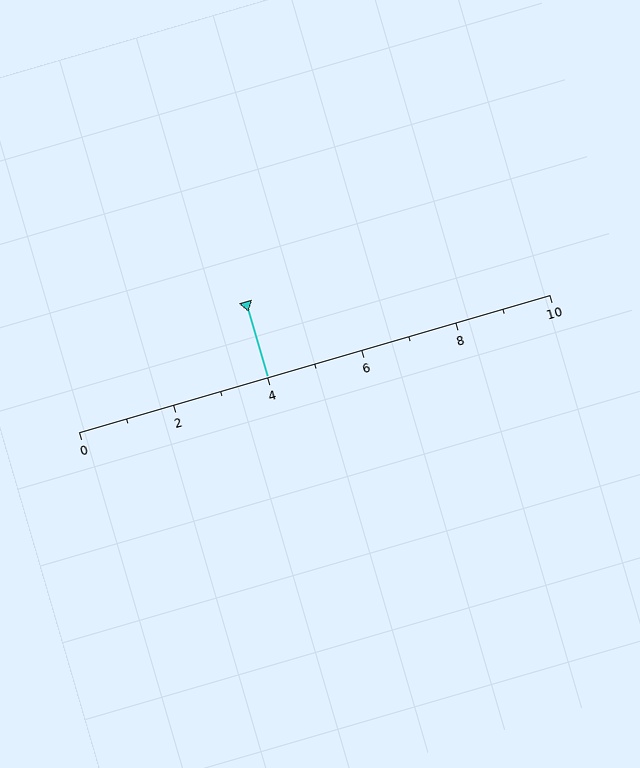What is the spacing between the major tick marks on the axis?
The major ticks are spaced 2 apart.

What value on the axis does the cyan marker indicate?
The marker indicates approximately 4.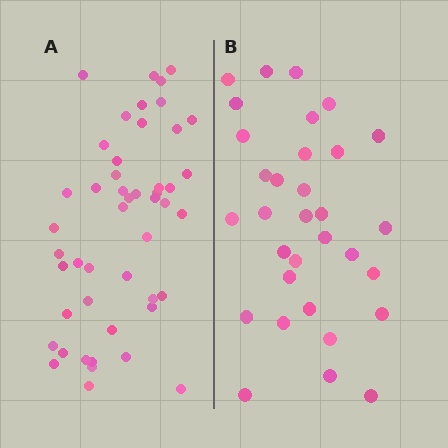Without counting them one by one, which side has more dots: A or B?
Region A (the left region) has more dots.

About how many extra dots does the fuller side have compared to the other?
Region A has approximately 15 more dots than region B.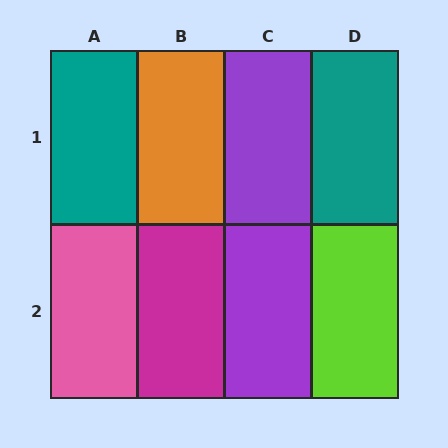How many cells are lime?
1 cell is lime.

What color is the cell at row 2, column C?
Purple.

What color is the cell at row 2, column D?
Lime.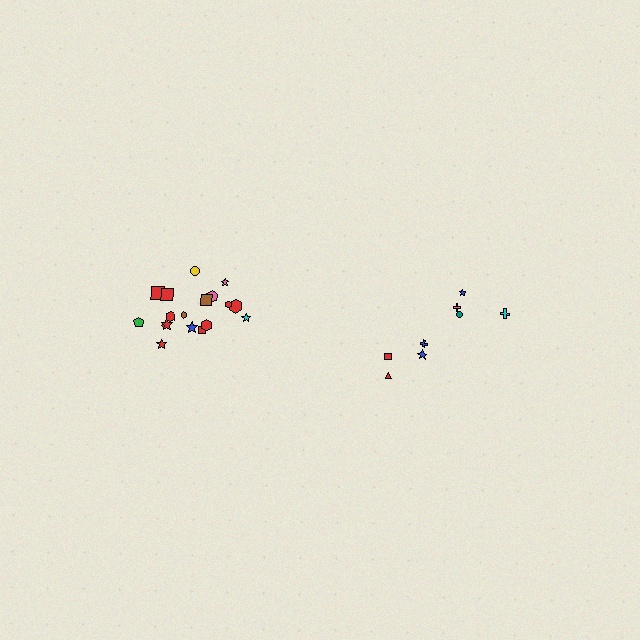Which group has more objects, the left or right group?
The left group.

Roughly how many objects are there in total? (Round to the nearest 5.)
Roughly 25 objects in total.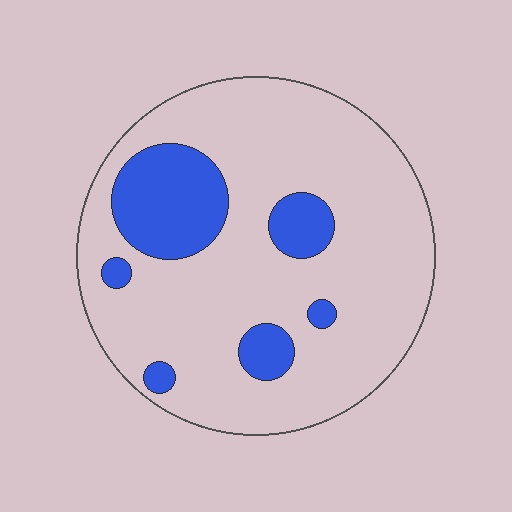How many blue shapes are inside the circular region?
6.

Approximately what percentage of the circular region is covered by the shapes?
Approximately 20%.